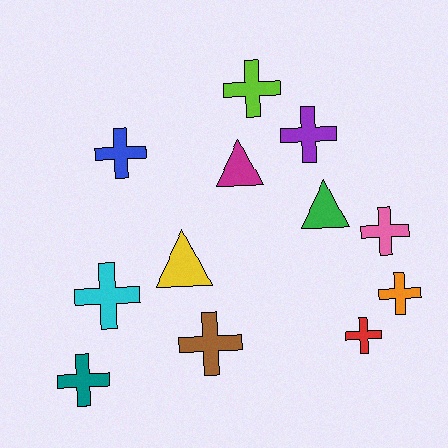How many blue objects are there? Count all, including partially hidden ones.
There is 1 blue object.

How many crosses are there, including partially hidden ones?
There are 9 crosses.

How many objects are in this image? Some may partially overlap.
There are 12 objects.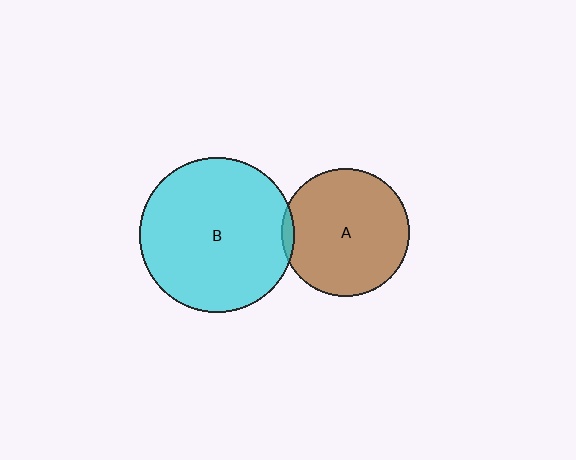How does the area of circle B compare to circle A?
Approximately 1.5 times.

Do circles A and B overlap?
Yes.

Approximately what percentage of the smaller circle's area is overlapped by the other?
Approximately 5%.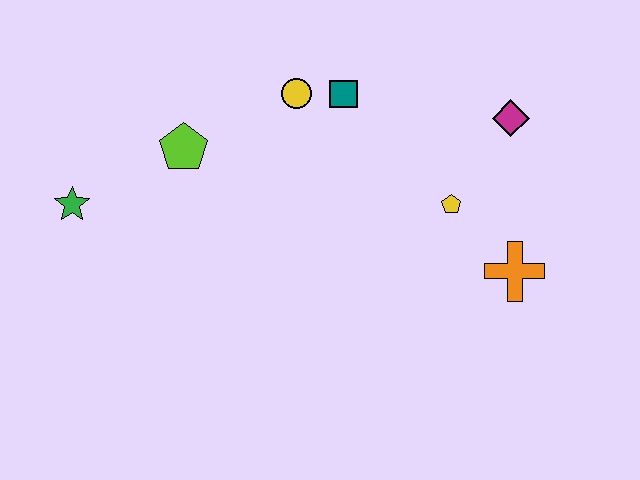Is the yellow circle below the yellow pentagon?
No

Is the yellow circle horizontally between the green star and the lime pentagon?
No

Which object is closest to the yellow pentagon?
The orange cross is closest to the yellow pentagon.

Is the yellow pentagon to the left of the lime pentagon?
No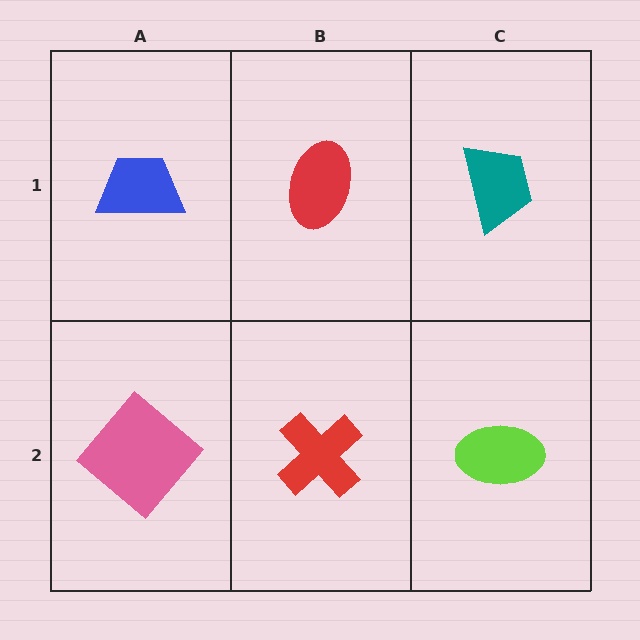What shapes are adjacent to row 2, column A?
A blue trapezoid (row 1, column A), a red cross (row 2, column B).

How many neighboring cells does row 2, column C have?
2.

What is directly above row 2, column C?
A teal trapezoid.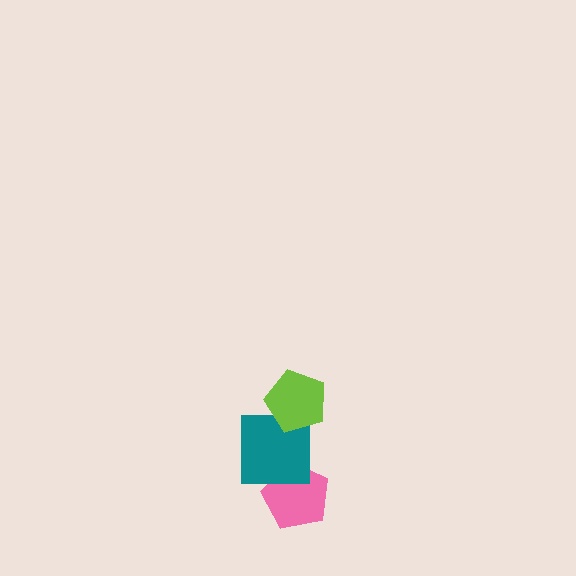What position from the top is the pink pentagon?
The pink pentagon is 3rd from the top.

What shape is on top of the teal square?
The lime pentagon is on top of the teal square.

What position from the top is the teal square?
The teal square is 2nd from the top.